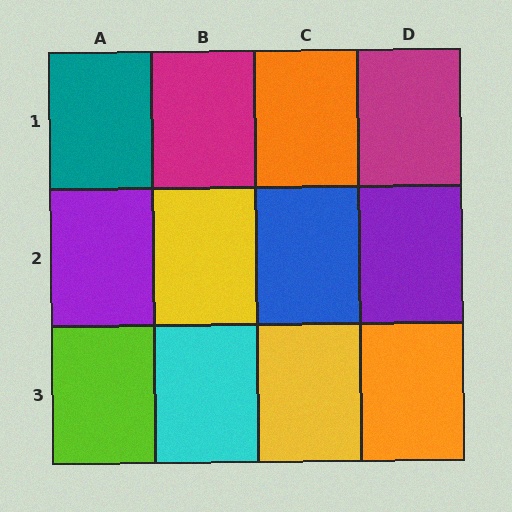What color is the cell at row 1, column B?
Magenta.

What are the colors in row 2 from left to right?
Purple, yellow, blue, purple.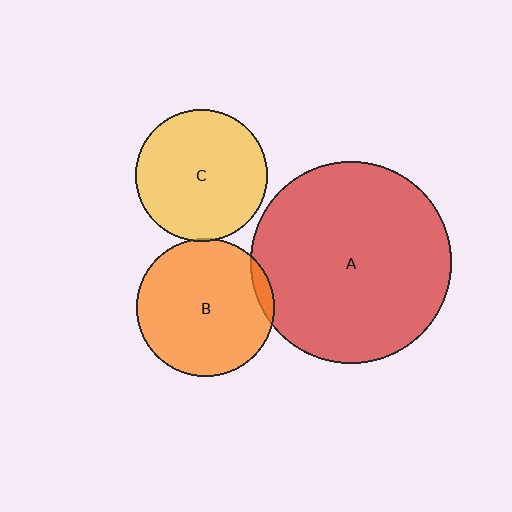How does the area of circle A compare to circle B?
Approximately 2.1 times.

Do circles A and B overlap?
Yes.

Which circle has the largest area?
Circle A (red).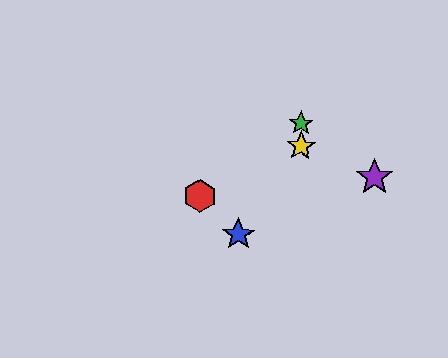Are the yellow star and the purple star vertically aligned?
No, the yellow star is at x≈301 and the purple star is at x≈375.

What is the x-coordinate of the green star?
The green star is at x≈301.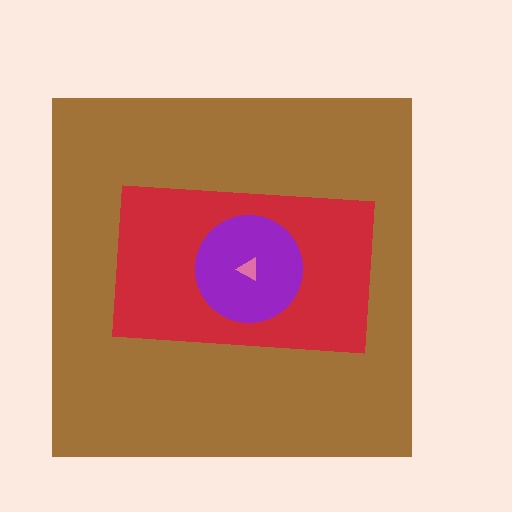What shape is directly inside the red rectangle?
The purple circle.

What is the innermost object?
The pink triangle.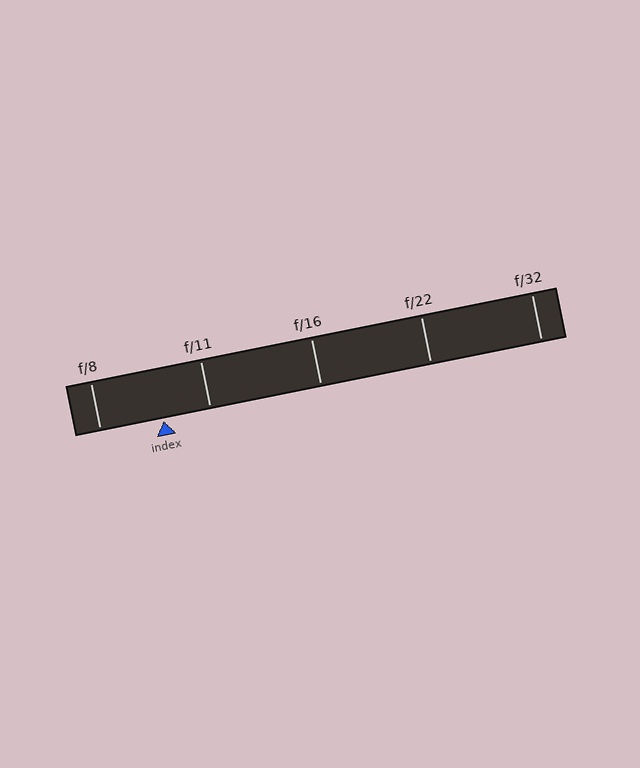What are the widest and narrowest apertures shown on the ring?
The widest aperture shown is f/8 and the narrowest is f/32.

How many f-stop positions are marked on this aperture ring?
There are 5 f-stop positions marked.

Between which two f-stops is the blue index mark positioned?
The index mark is between f/8 and f/11.